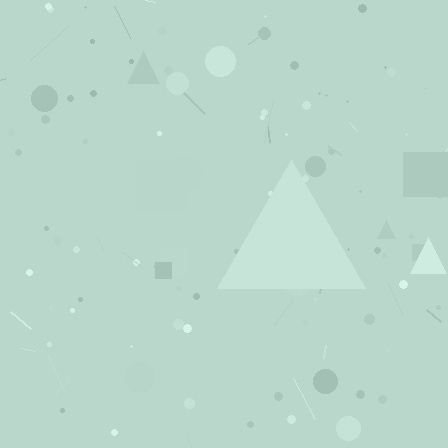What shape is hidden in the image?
A triangle is hidden in the image.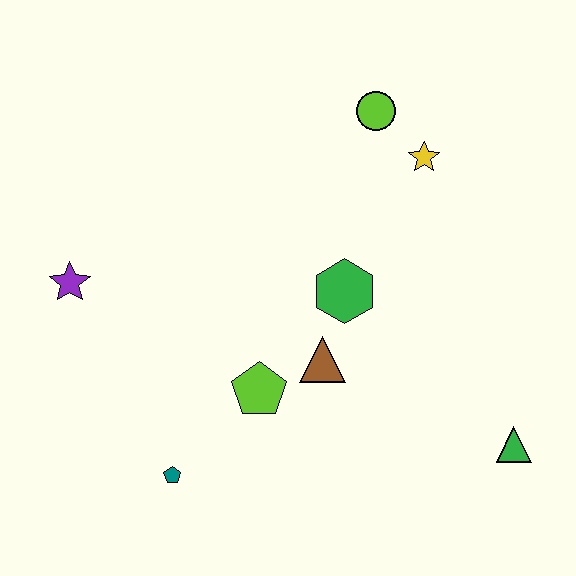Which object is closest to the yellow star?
The lime circle is closest to the yellow star.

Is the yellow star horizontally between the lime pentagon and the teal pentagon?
No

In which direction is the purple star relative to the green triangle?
The purple star is to the left of the green triangle.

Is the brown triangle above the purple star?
No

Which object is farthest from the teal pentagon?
The lime circle is farthest from the teal pentagon.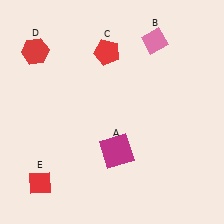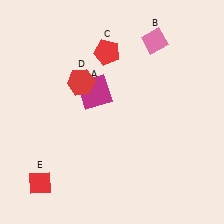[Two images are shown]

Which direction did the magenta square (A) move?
The magenta square (A) moved up.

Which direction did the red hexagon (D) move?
The red hexagon (D) moved right.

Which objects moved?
The objects that moved are: the magenta square (A), the red hexagon (D).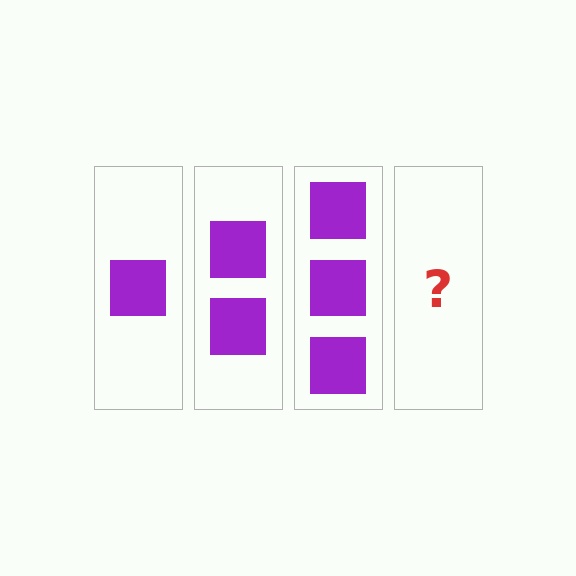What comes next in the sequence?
The next element should be 4 squares.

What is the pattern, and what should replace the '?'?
The pattern is that each step adds one more square. The '?' should be 4 squares.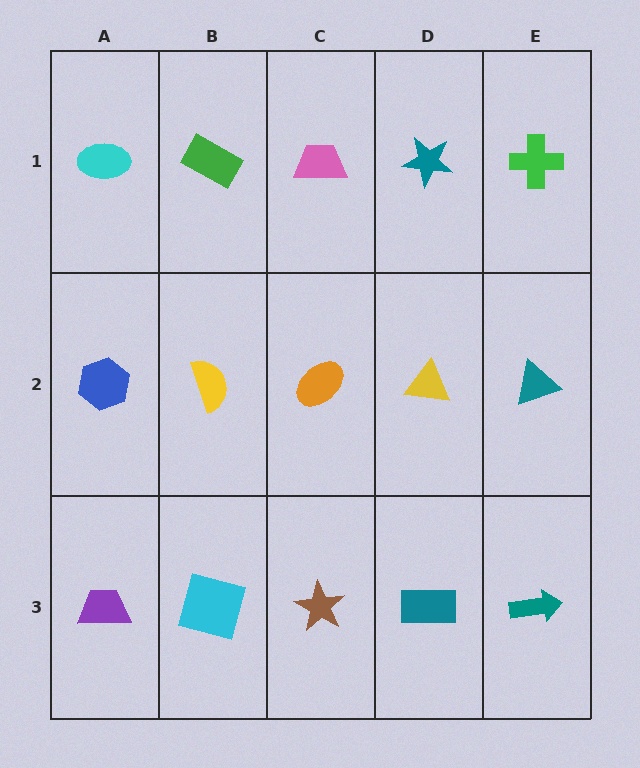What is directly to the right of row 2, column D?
A teal triangle.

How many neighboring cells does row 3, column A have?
2.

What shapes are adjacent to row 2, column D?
A teal star (row 1, column D), a teal rectangle (row 3, column D), an orange ellipse (row 2, column C), a teal triangle (row 2, column E).